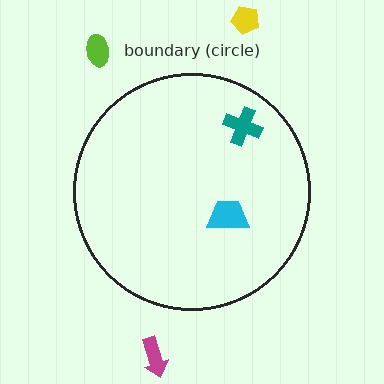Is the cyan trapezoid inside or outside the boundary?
Inside.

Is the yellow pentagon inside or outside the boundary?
Outside.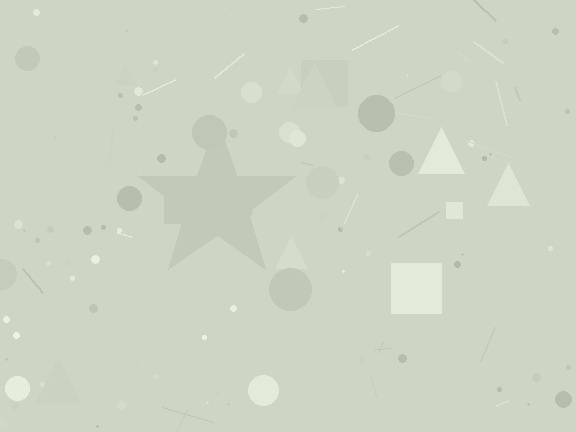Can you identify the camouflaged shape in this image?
The camouflaged shape is a star.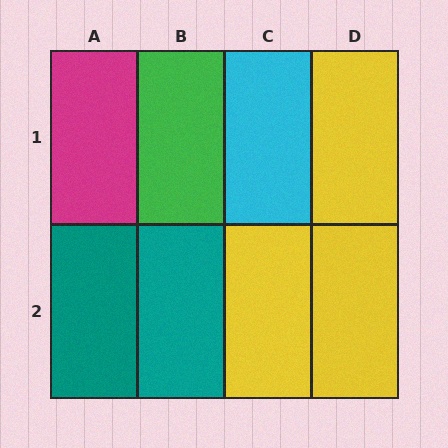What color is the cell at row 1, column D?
Yellow.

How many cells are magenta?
1 cell is magenta.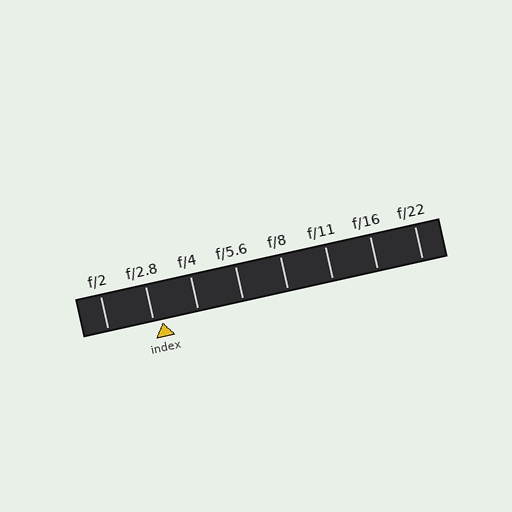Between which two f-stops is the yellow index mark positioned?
The index mark is between f/2.8 and f/4.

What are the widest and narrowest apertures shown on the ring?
The widest aperture shown is f/2 and the narrowest is f/22.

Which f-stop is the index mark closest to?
The index mark is closest to f/2.8.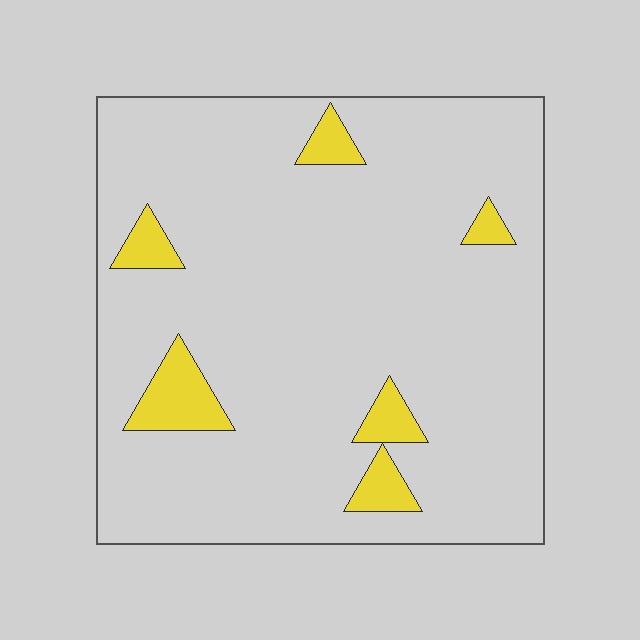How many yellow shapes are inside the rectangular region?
6.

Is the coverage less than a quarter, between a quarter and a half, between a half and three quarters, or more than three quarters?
Less than a quarter.